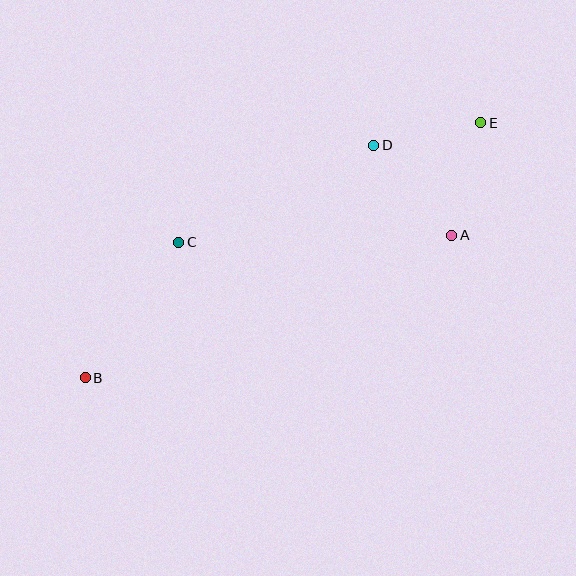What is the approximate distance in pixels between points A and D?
The distance between A and D is approximately 119 pixels.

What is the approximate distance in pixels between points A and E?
The distance between A and E is approximately 116 pixels.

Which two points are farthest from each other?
Points B and E are farthest from each other.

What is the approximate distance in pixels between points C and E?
The distance between C and E is approximately 325 pixels.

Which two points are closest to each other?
Points D and E are closest to each other.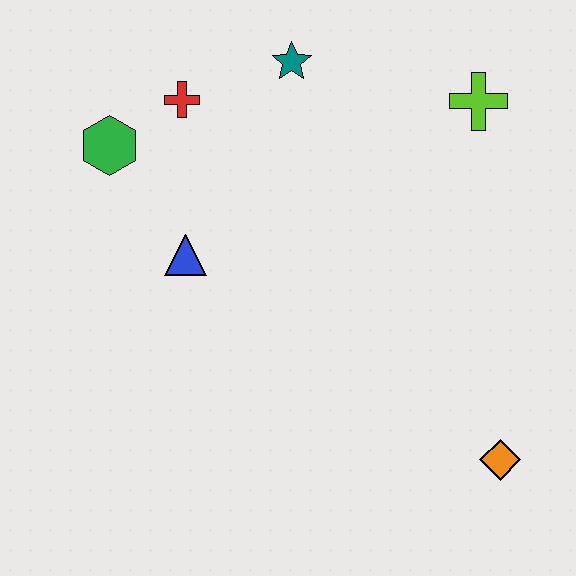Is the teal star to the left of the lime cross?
Yes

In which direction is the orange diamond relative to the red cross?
The orange diamond is below the red cross.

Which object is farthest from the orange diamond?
The green hexagon is farthest from the orange diamond.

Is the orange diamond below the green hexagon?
Yes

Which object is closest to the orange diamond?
The lime cross is closest to the orange diamond.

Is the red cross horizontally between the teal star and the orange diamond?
No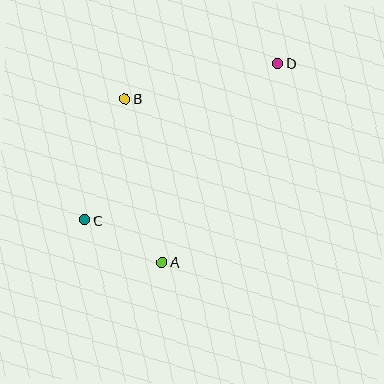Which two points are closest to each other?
Points A and C are closest to each other.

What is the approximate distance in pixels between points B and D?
The distance between B and D is approximately 157 pixels.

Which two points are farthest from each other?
Points C and D are farthest from each other.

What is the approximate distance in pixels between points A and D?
The distance between A and D is approximately 230 pixels.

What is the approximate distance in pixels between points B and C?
The distance between B and C is approximately 127 pixels.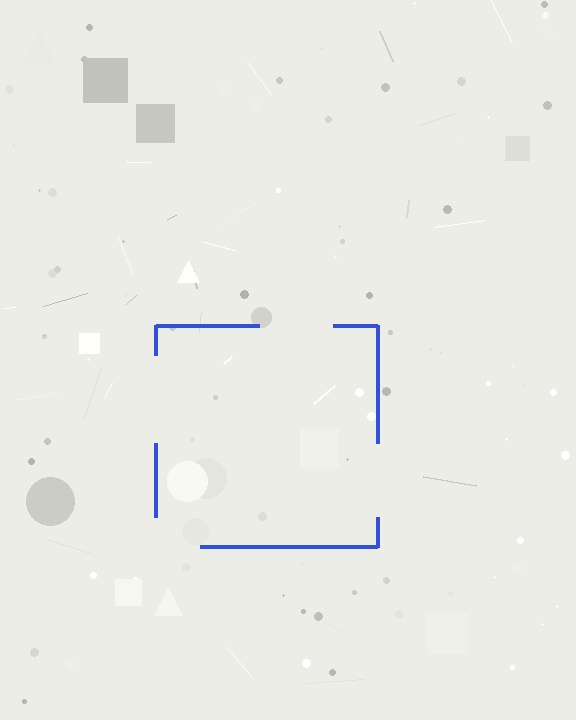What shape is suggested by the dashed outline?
The dashed outline suggests a square.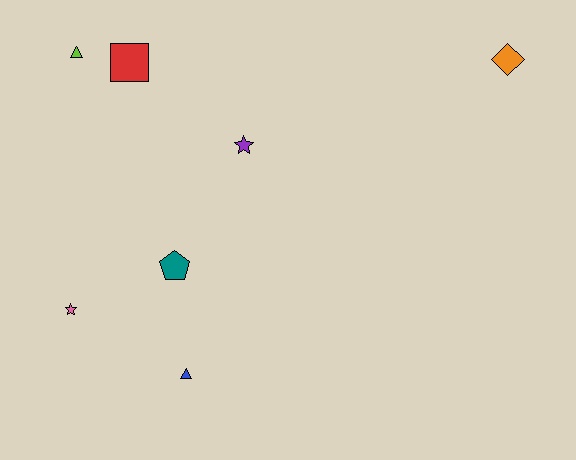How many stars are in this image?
There are 2 stars.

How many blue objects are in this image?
There is 1 blue object.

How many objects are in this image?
There are 7 objects.